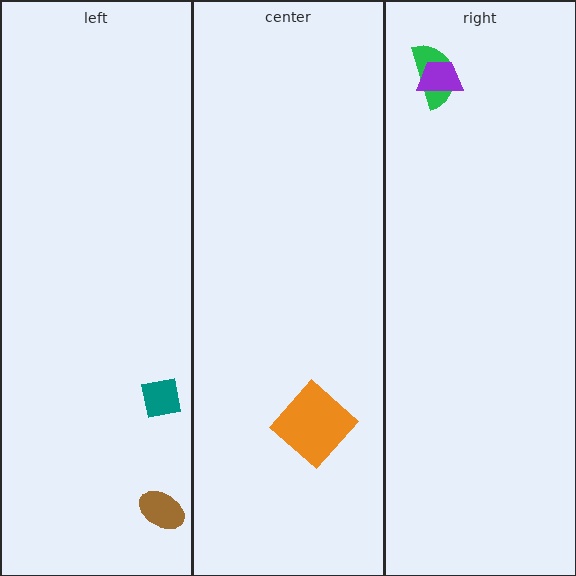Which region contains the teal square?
The left region.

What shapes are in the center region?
The orange diamond.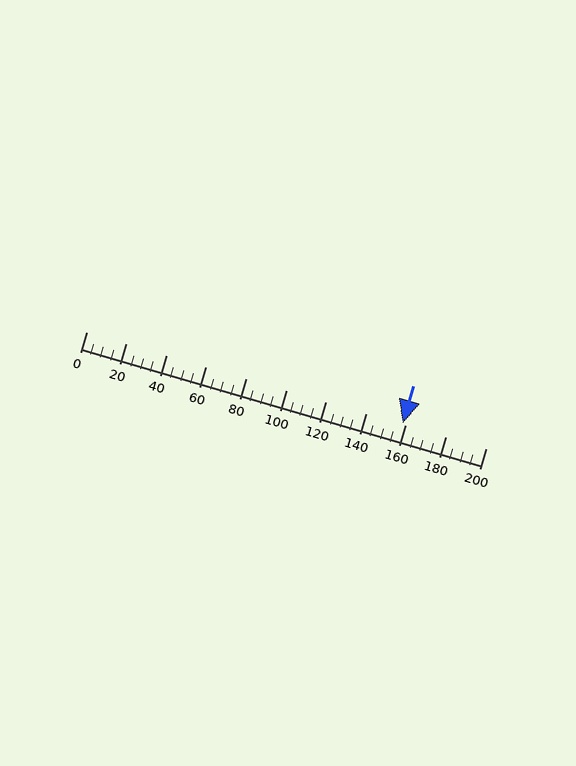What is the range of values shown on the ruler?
The ruler shows values from 0 to 200.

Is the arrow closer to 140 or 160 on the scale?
The arrow is closer to 160.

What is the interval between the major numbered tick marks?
The major tick marks are spaced 20 units apart.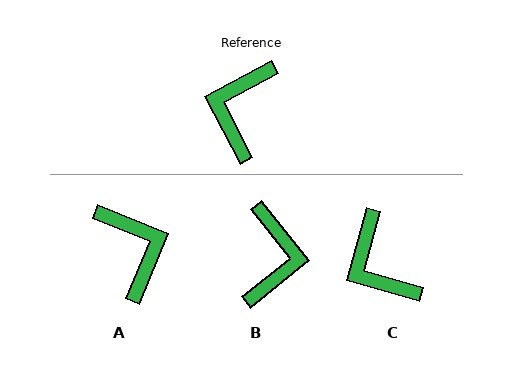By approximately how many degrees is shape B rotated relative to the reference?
Approximately 169 degrees clockwise.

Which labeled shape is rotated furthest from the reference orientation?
B, about 169 degrees away.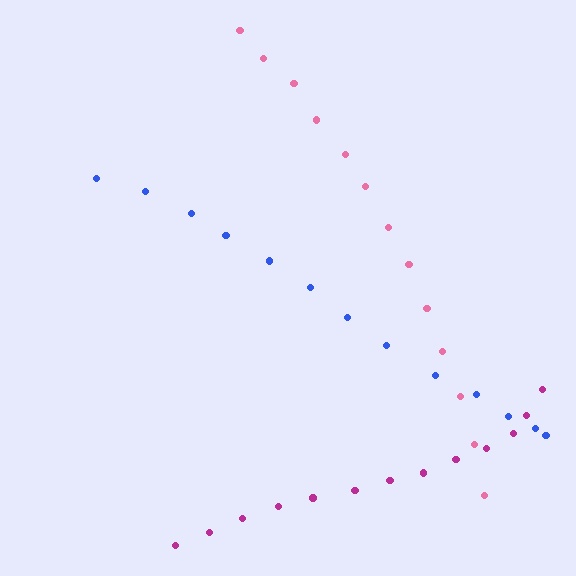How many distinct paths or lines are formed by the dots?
There are 3 distinct paths.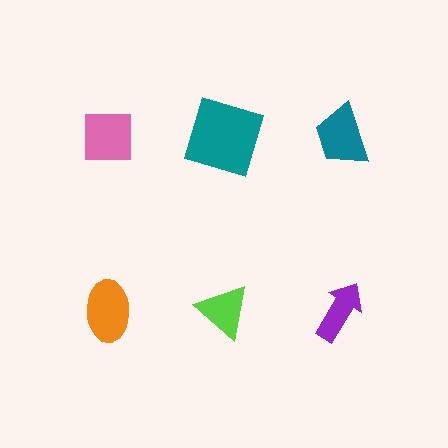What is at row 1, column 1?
A pink square.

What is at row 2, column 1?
An orange ellipse.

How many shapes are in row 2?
3 shapes.